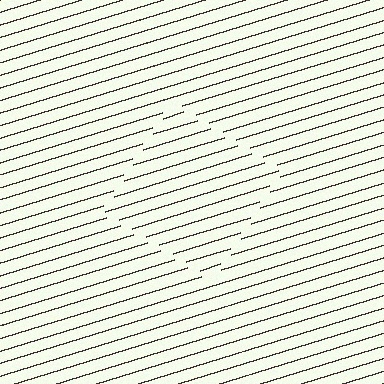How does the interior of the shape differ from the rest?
The interior of the shape contains the same grating, shifted by half a period — the contour is defined by the phase discontinuity where line-ends from the inner and outer gratings abut.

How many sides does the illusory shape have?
4 sides — the line-ends trace a square.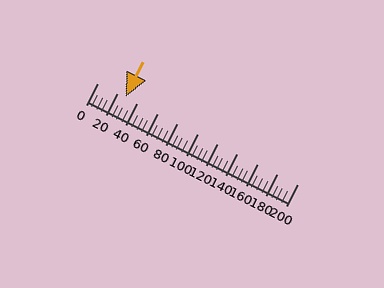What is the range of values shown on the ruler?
The ruler shows values from 0 to 200.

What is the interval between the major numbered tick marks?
The major tick marks are spaced 20 units apart.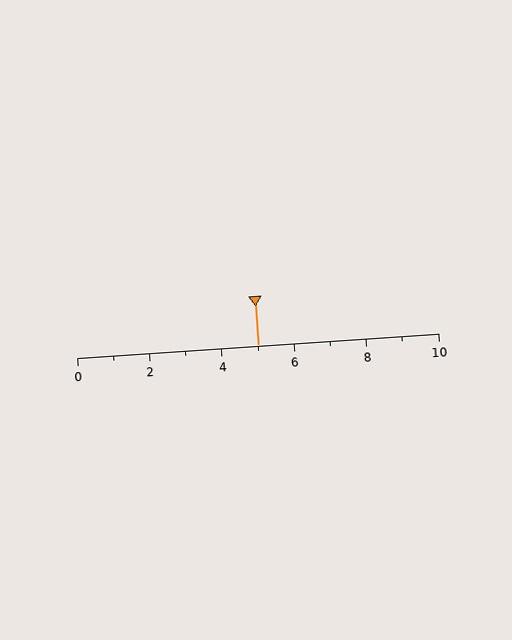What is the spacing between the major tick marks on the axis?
The major ticks are spaced 2 apart.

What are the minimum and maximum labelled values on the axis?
The axis runs from 0 to 10.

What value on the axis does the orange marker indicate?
The marker indicates approximately 5.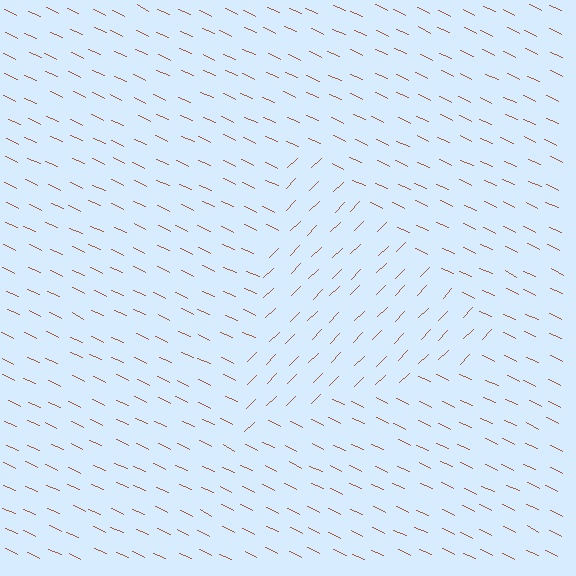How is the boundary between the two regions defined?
The boundary is defined purely by a change in line orientation (approximately 70 degrees difference). All lines are the same color and thickness.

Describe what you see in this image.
The image is filled with small brown line segments. A triangle region in the image has lines oriented differently from the surrounding lines, creating a visible texture boundary.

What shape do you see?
I see a triangle.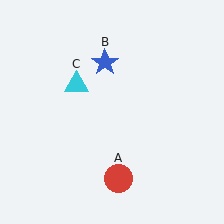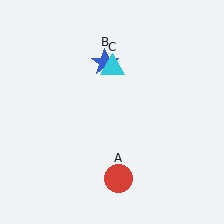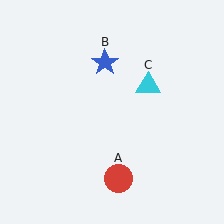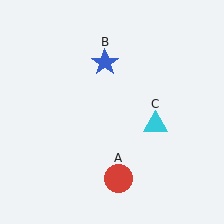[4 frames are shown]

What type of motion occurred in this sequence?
The cyan triangle (object C) rotated clockwise around the center of the scene.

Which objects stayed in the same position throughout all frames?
Red circle (object A) and blue star (object B) remained stationary.